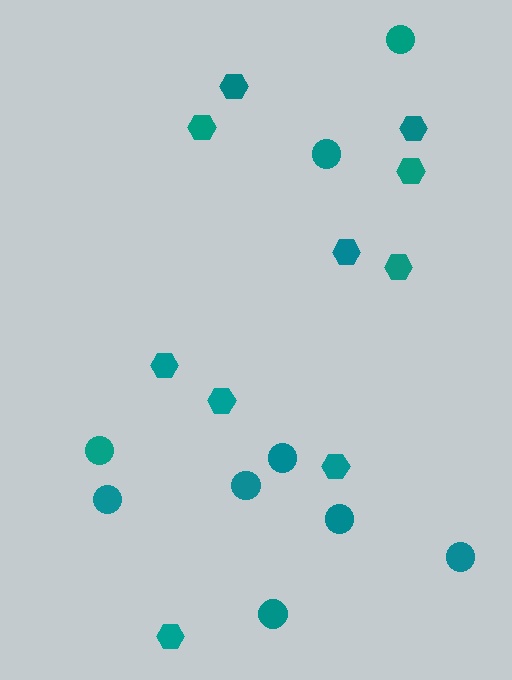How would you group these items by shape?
There are 2 groups: one group of circles (9) and one group of hexagons (10).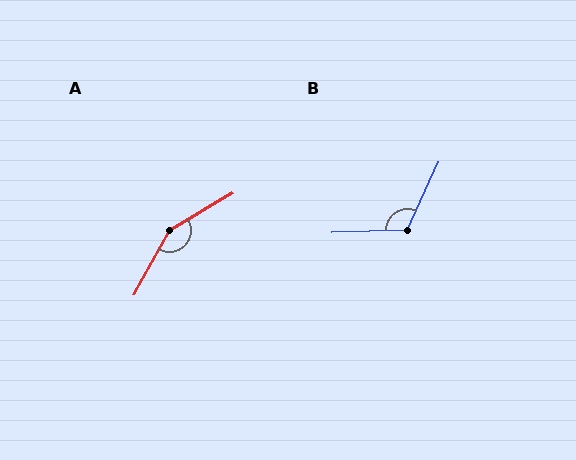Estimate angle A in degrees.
Approximately 150 degrees.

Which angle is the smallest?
B, at approximately 117 degrees.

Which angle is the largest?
A, at approximately 150 degrees.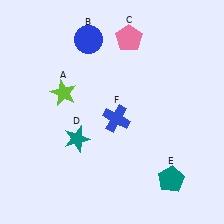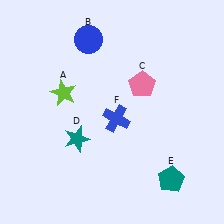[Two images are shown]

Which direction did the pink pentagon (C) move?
The pink pentagon (C) moved down.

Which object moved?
The pink pentagon (C) moved down.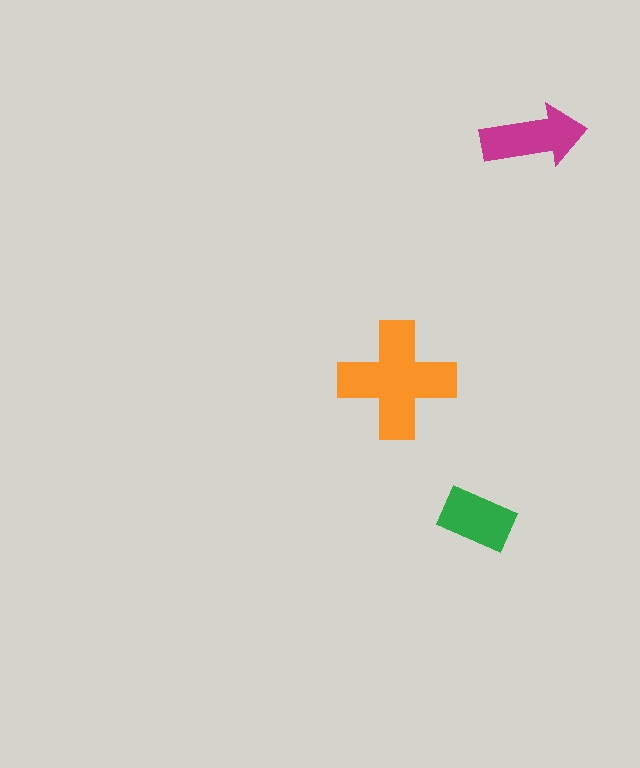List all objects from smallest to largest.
The green rectangle, the magenta arrow, the orange cross.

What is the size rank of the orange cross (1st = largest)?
1st.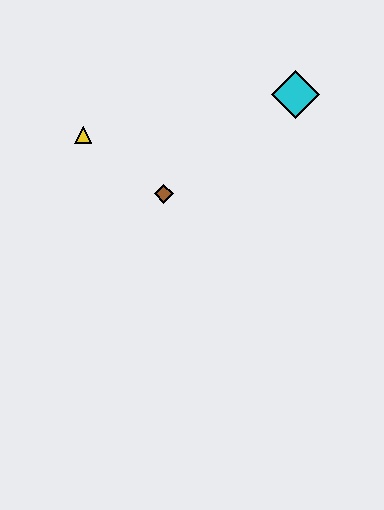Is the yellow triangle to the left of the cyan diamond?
Yes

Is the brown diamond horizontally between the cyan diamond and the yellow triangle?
Yes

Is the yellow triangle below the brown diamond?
No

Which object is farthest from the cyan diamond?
The yellow triangle is farthest from the cyan diamond.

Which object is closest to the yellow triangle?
The brown diamond is closest to the yellow triangle.